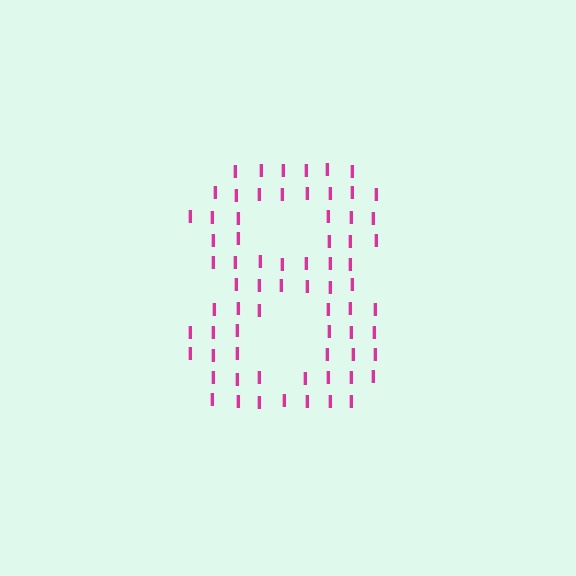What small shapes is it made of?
It is made of small letter I's.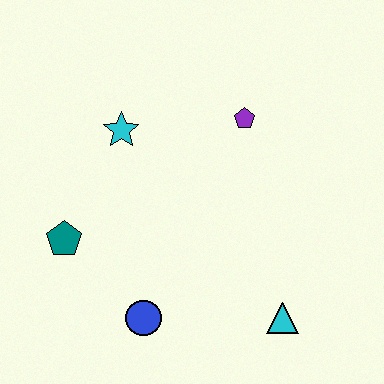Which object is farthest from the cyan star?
The cyan triangle is farthest from the cyan star.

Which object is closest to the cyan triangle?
The blue circle is closest to the cyan triangle.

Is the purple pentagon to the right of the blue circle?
Yes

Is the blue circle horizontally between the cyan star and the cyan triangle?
Yes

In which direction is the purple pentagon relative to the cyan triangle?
The purple pentagon is above the cyan triangle.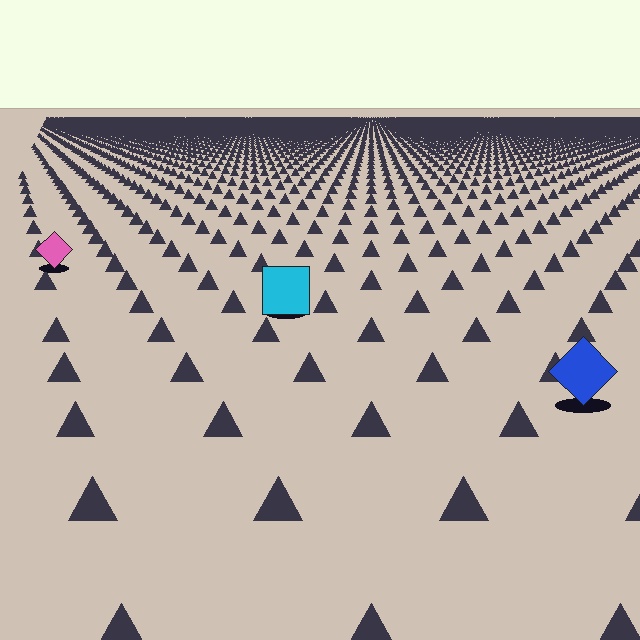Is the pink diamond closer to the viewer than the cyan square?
No. The cyan square is closer — you can tell from the texture gradient: the ground texture is coarser near it.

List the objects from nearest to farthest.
From nearest to farthest: the blue diamond, the cyan square, the pink diamond.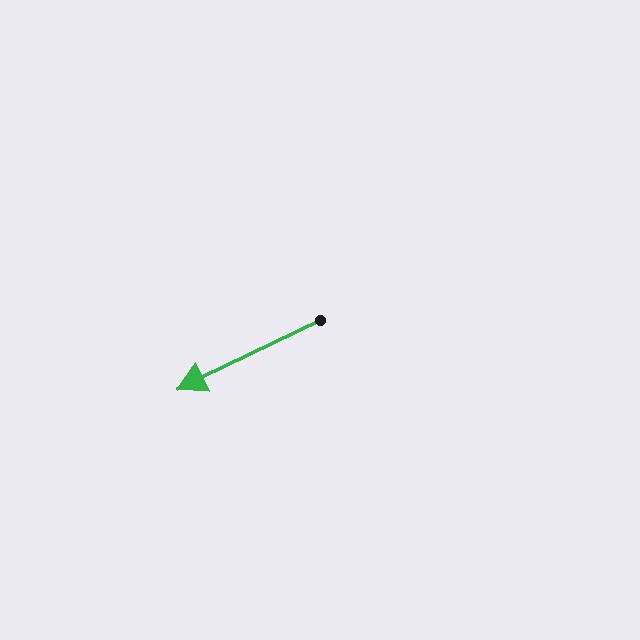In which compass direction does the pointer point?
Southwest.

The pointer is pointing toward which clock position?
Roughly 8 o'clock.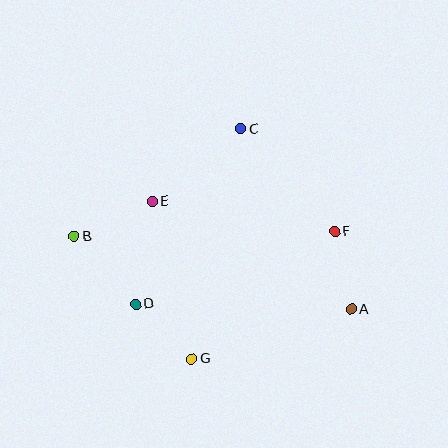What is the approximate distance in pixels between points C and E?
The distance between C and E is approximately 114 pixels.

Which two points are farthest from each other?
Points A and B are farthest from each other.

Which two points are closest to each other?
Points D and G are closest to each other.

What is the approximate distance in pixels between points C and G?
The distance between C and G is approximately 235 pixels.